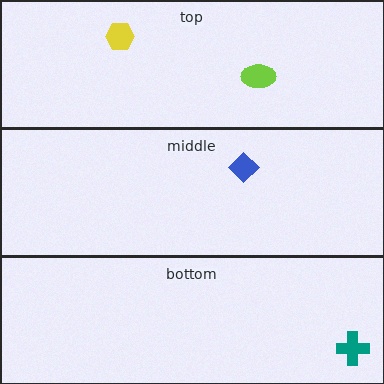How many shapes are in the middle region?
1.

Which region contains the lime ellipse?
The top region.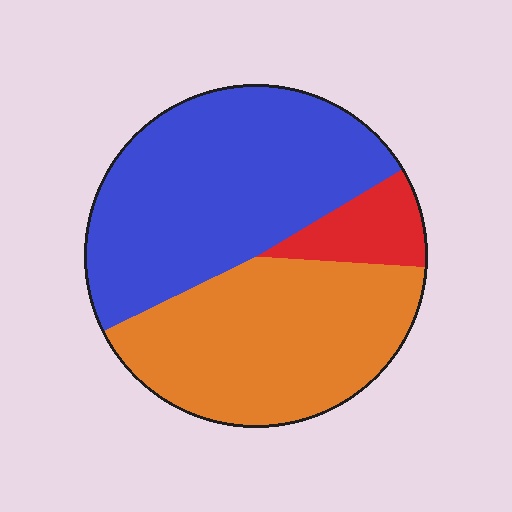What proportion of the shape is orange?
Orange covers around 40% of the shape.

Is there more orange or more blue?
Blue.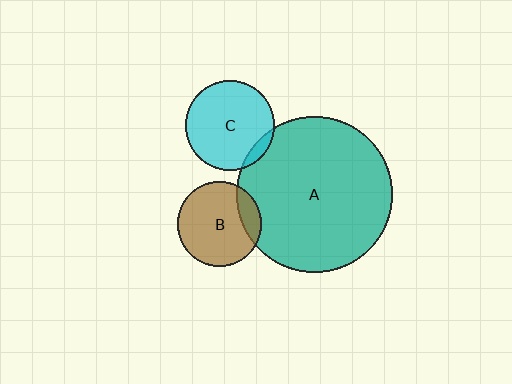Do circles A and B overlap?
Yes.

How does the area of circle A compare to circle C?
Approximately 3.1 times.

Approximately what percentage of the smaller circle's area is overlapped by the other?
Approximately 15%.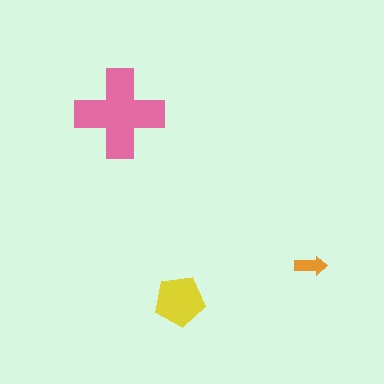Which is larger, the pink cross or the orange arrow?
The pink cross.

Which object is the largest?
The pink cross.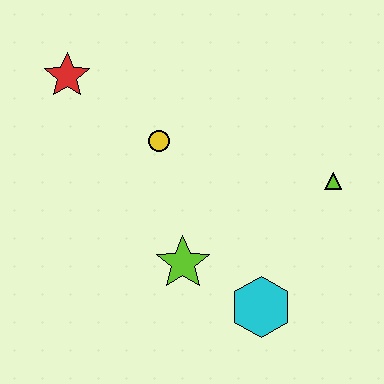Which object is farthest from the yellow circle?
The cyan hexagon is farthest from the yellow circle.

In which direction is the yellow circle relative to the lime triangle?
The yellow circle is to the left of the lime triangle.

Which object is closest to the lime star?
The cyan hexagon is closest to the lime star.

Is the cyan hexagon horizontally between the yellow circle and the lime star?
No